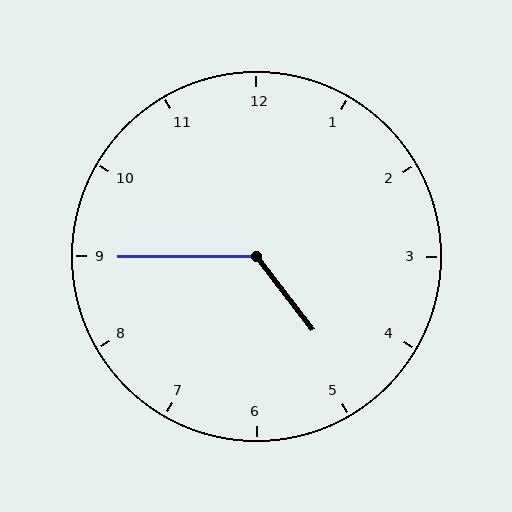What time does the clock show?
4:45.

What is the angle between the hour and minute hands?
Approximately 128 degrees.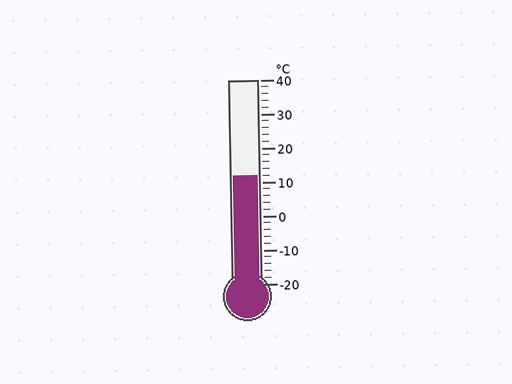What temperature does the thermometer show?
The thermometer shows approximately 12°C.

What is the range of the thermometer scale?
The thermometer scale ranges from -20°C to 40°C.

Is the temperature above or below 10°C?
The temperature is above 10°C.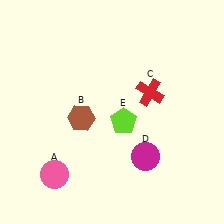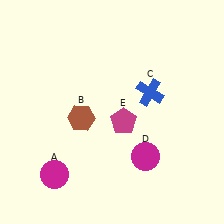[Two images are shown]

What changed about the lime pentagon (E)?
In Image 1, E is lime. In Image 2, it changed to magenta.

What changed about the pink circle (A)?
In Image 1, A is pink. In Image 2, it changed to magenta.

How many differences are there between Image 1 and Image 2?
There are 3 differences between the two images.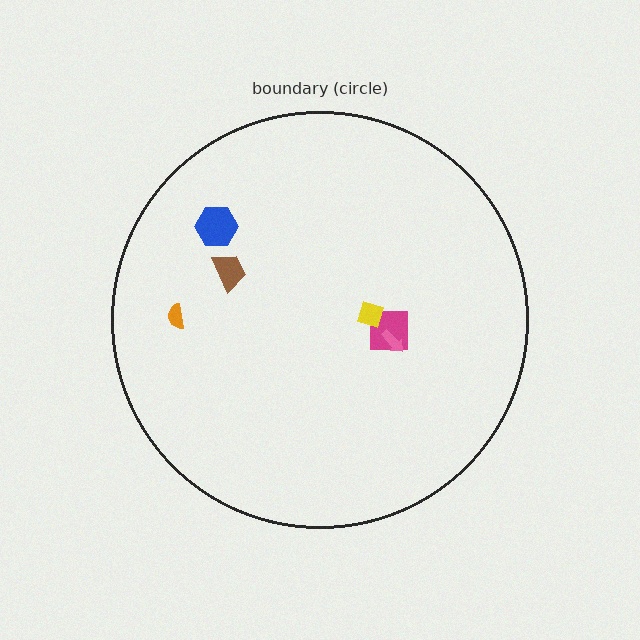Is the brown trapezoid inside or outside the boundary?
Inside.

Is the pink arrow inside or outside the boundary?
Inside.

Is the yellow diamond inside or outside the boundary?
Inside.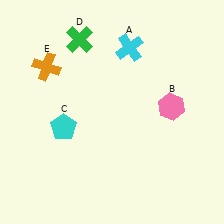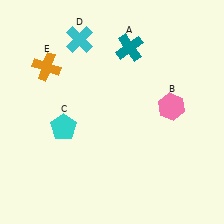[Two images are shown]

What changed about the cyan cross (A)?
In Image 1, A is cyan. In Image 2, it changed to teal.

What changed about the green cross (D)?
In Image 1, D is green. In Image 2, it changed to cyan.